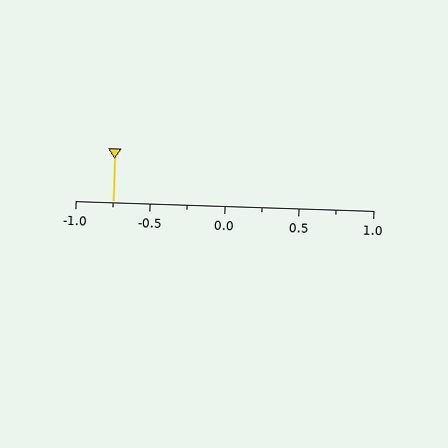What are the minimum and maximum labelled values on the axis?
The axis runs from -1.0 to 1.0.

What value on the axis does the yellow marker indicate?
The marker indicates approximately -0.75.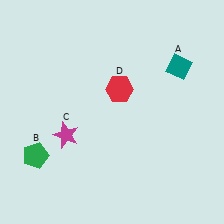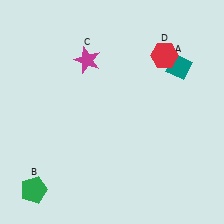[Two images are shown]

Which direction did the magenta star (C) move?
The magenta star (C) moved up.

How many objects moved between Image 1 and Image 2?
3 objects moved between the two images.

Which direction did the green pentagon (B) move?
The green pentagon (B) moved down.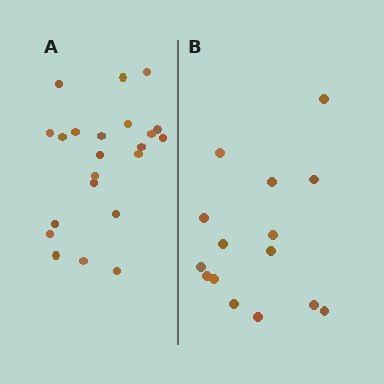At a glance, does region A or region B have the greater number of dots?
Region A (the left region) has more dots.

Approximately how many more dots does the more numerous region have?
Region A has roughly 8 or so more dots than region B.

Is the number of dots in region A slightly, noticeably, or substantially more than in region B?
Region A has substantially more. The ratio is roughly 1.5 to 1.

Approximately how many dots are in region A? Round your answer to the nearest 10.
About 20 dots. (The exact count is 22, which rounds to 20.)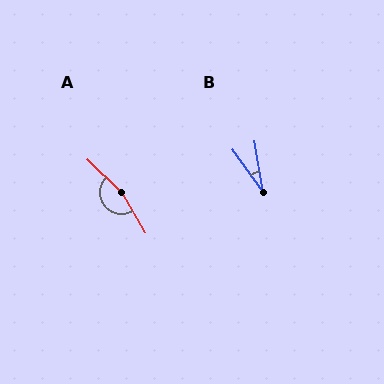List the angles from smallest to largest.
B (26°), A (164°).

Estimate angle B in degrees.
Approximately 26 degrees.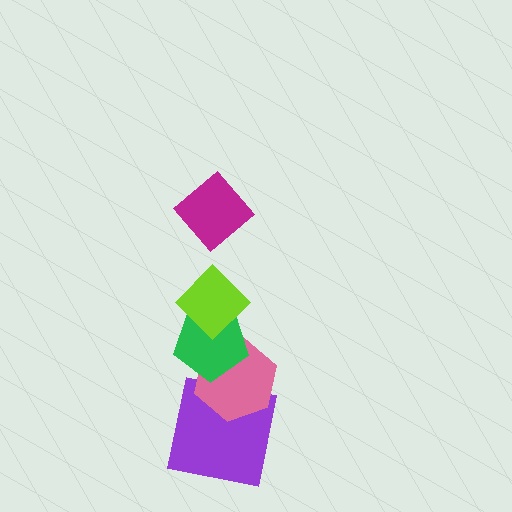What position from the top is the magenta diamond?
The magenta diamond is 1st from the top.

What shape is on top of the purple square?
The pink hexagon is on top of the purple square.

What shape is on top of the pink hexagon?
The green pentagon is on top of the pink hexagon.